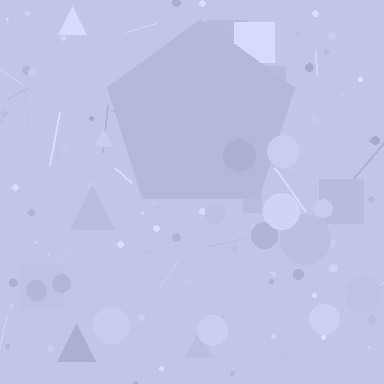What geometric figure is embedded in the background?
A pentagon is embedded in the background.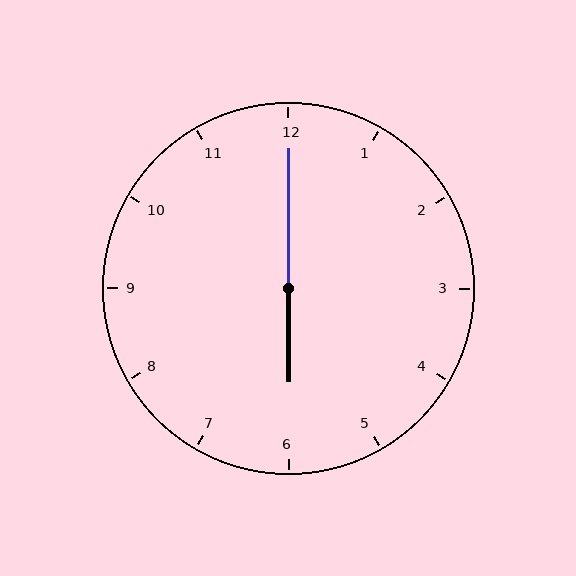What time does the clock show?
6:00.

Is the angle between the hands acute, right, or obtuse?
It is obtuse.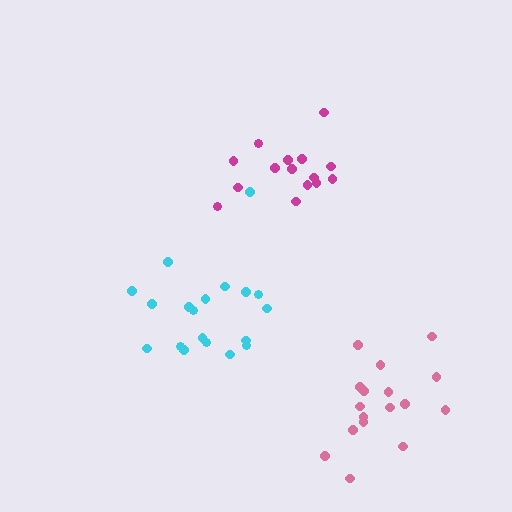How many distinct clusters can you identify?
There are 3 distinct clusters.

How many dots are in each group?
Group 1: 15 dots, Group 2: 17 dots, Group 3: 19 dots (51 total).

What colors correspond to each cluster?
The clusters are colored: magenta, pink, cyan.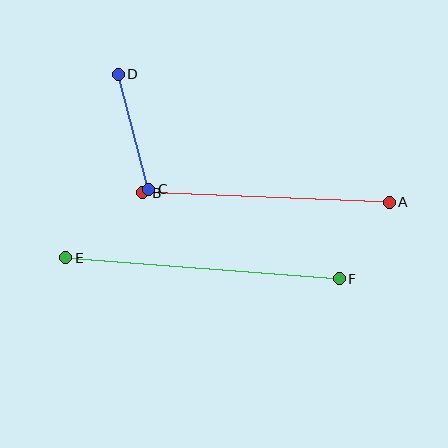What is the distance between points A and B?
The distance is approximately 247 pixels.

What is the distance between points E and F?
The distance is approximately 274 pixels.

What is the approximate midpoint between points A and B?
The midpoint is at approximately (266, 197) pixels.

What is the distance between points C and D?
The distance is approximately 119 pixels.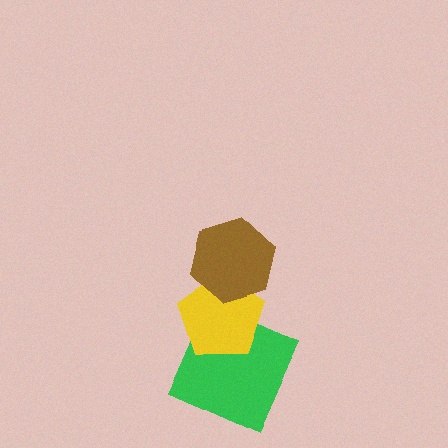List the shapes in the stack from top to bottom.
From top to bottom: the brown hexagon, the yellow pentagon, the green square.